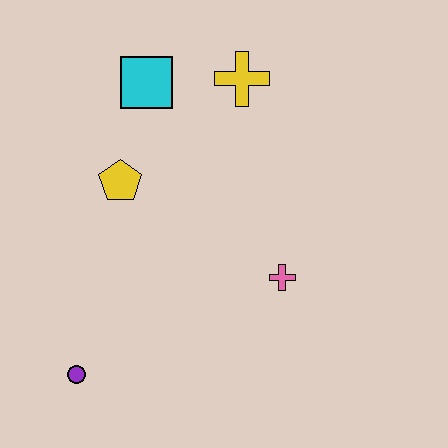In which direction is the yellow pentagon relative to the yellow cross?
The yellow pentagon is to the left of the yellow cross.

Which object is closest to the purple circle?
The yellow pentagon is closest to the purple circle.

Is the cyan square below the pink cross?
No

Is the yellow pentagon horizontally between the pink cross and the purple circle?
Yes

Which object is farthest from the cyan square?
The purple circle is farthest from the cyan square.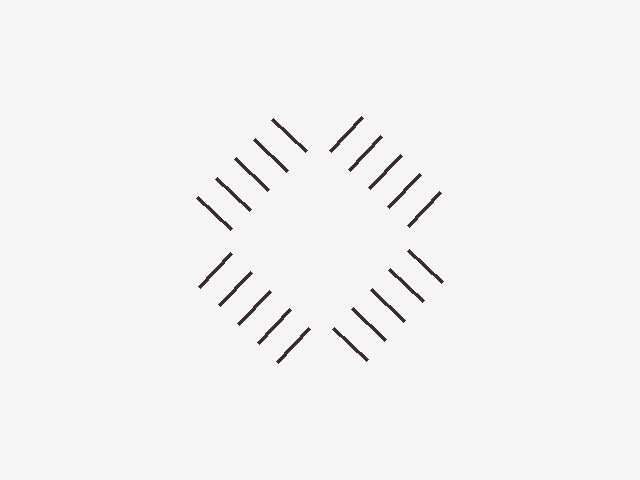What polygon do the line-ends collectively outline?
An illusory square — the line segments terminate on its edges but no continuous stroke is drawn.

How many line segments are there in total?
20 — 5 along each of the 4 edges.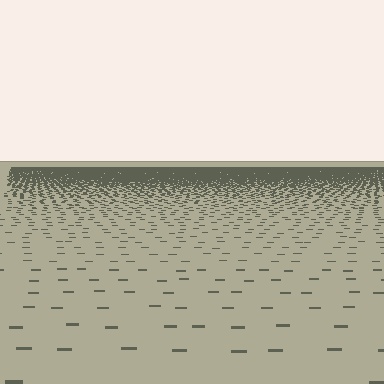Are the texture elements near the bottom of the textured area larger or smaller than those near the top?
Larger. Near the bottom, elements are closer to the viewer and appear at a bigger on-screen size.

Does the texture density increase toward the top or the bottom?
Density increases toward the top.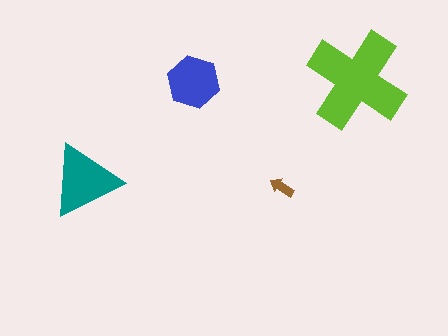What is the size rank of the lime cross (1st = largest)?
1st.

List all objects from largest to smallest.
The lime cross, the teal triangle, the blue hexagon, the brown arrow.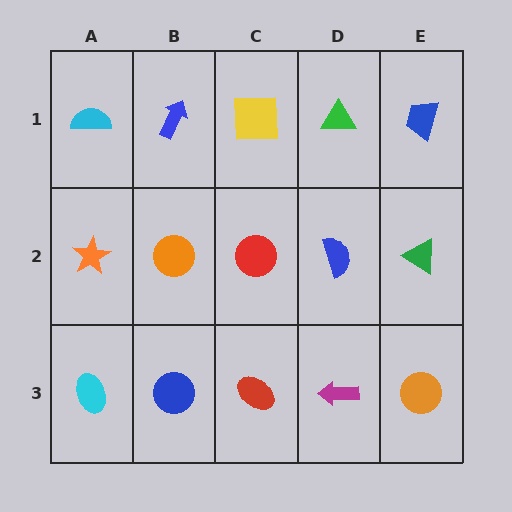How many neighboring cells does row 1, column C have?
3.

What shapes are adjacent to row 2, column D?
A green triangle (row 1, column D), a magenta arrow (row 3, column D), a red circle (row 2, column C), a green triangle (row 2, column E).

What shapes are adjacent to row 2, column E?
A blue trapezoid (row 1, column E), an orange circle (row 3, column E), a blue semicircle (row 2, column D).